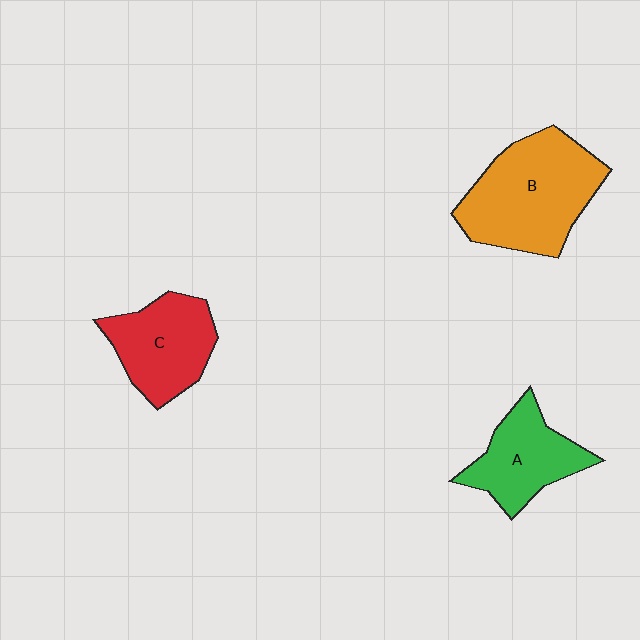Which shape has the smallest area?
Shape A (green).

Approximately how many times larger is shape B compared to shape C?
Approximately 1.5 times.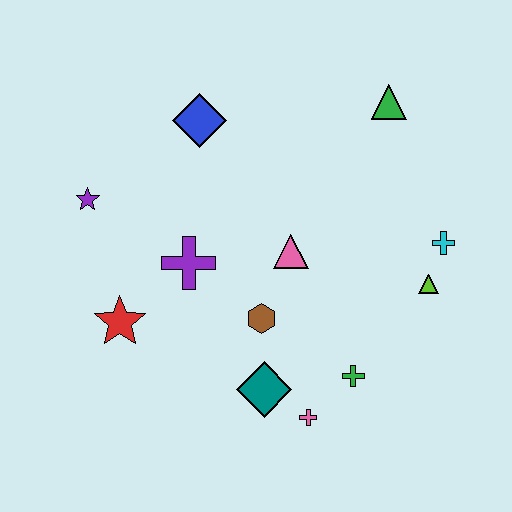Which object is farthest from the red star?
The green triangle is farthest from the red star.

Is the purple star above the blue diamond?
No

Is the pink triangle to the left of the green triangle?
Yes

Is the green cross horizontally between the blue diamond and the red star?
No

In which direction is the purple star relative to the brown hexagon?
The purple star is to the left of the brown hexagon.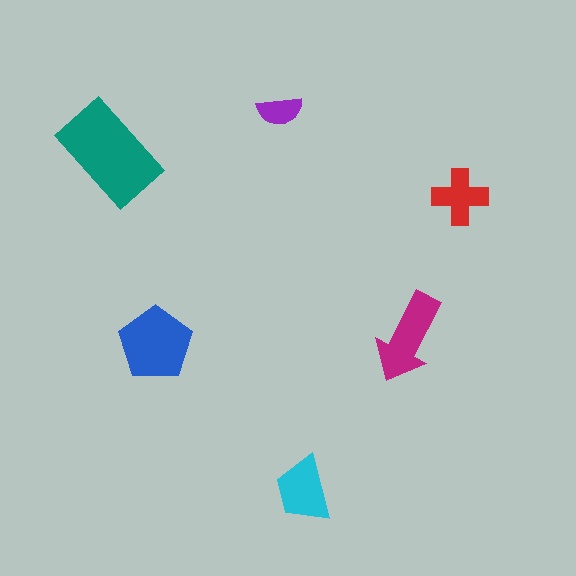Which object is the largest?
The teal rectangle.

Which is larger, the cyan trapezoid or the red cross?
The cyan trapezoid.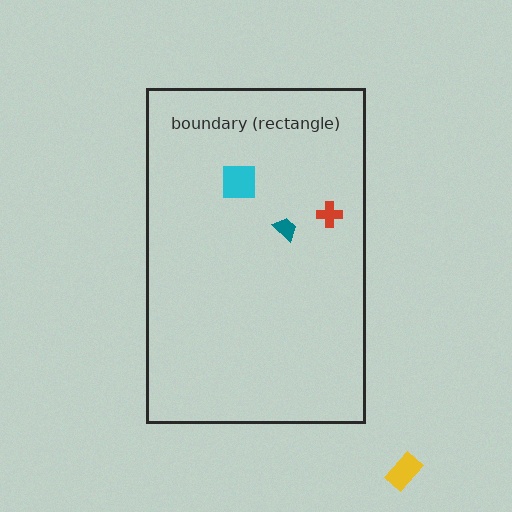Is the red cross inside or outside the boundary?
Inside.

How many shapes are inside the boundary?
3 inside, 1 outside.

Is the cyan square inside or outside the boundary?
Inside.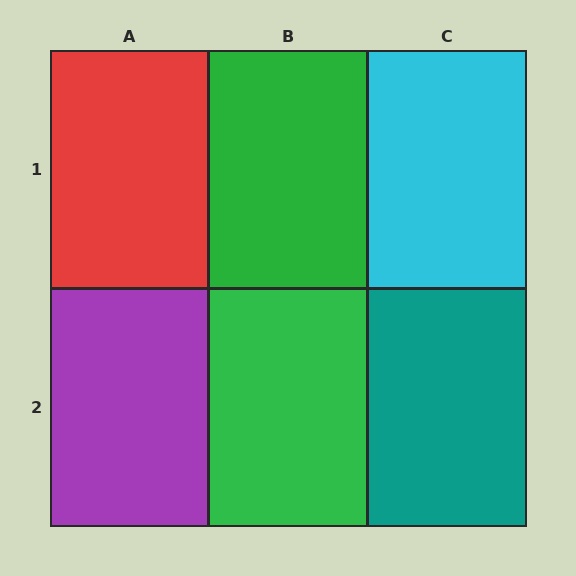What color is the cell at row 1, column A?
Red.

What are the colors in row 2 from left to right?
Purple, green, teal.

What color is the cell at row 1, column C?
Cyan.